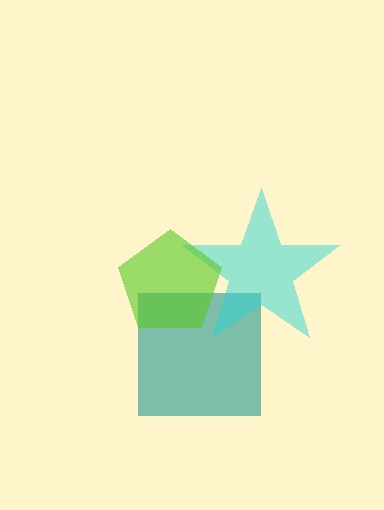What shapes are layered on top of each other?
The layered shapes are: a teal square, a cyan star, a lime pentagon.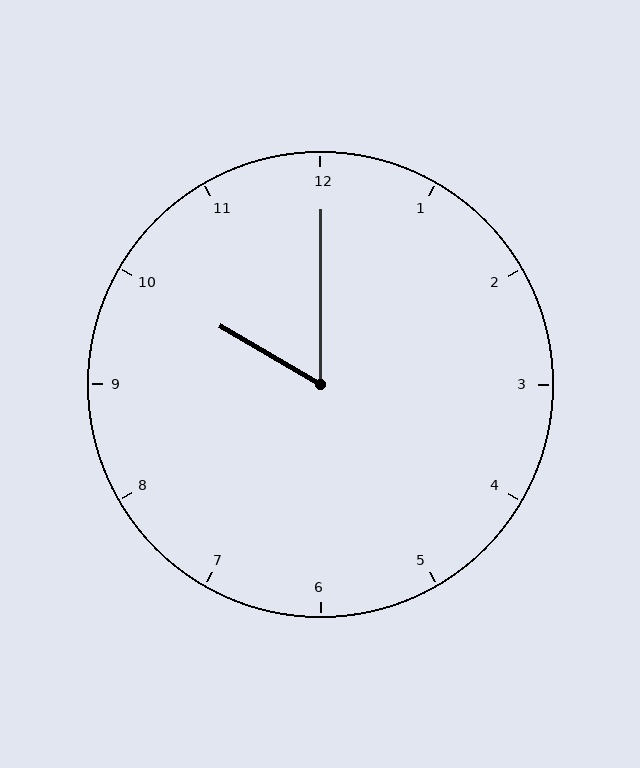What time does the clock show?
10:00.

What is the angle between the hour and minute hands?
Approximately 60 degrees.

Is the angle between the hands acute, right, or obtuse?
It is acute.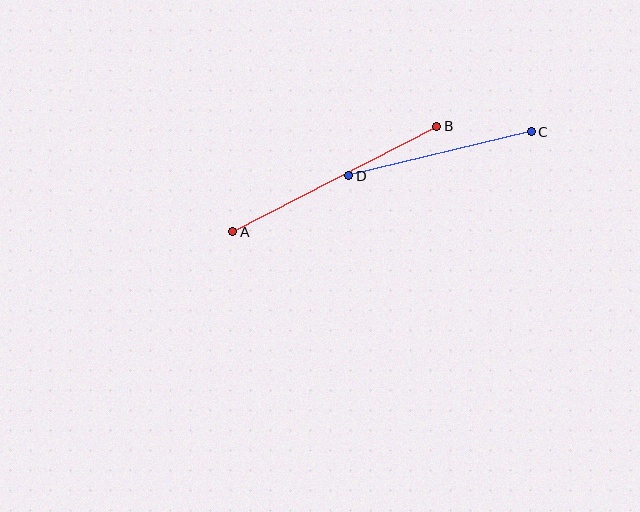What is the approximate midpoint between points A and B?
The midpoint is at approximately (335, 179) pixels.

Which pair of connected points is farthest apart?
Points A and B are farthest apart.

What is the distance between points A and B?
The distance is approximately 230 pixels.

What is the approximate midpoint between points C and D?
The midpoint is at approximately (440, 154) pixels.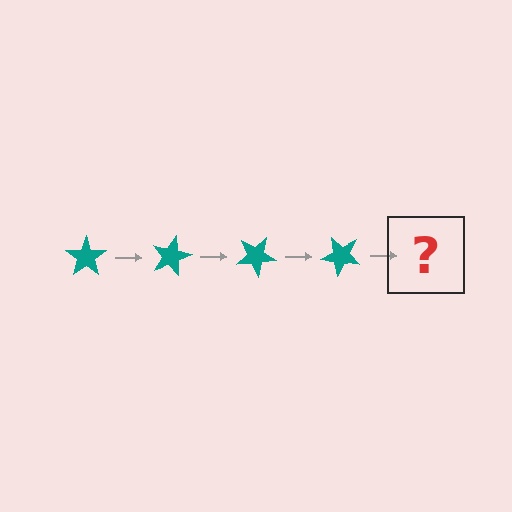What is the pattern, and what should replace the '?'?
The pattern is that the star rotates 15 degrees each step. The '?' should be a teal star rotated 60 degrees.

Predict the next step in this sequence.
The next step is a teal star rotated 60 degrees.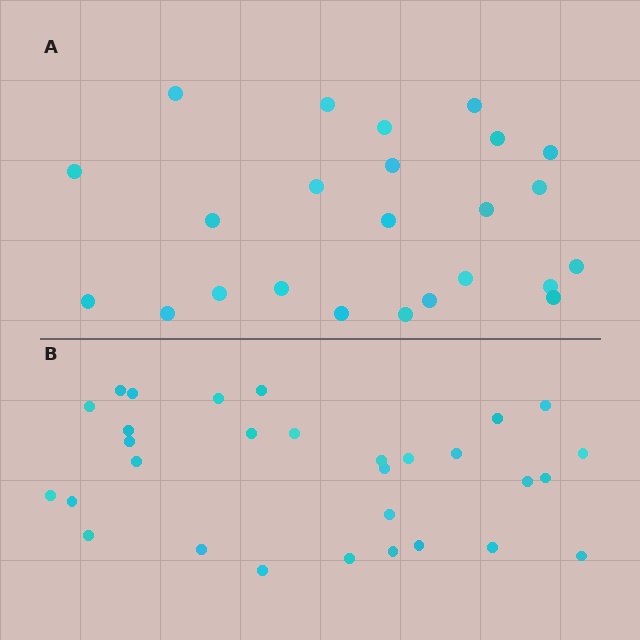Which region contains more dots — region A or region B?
Region B (the bottom region) has more dots.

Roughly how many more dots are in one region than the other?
Region B has about 6 more dots than region A.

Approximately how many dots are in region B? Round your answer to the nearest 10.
About 30 dots.